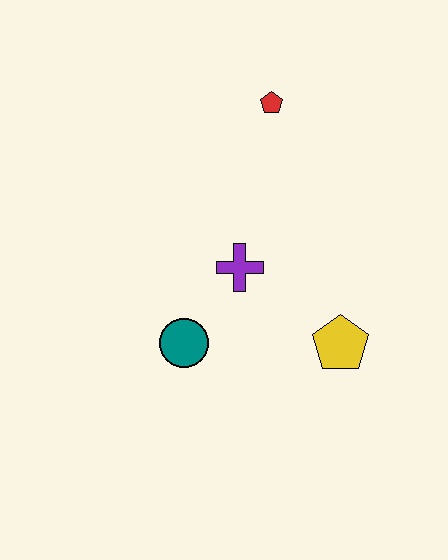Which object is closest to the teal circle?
The purple cross is closest to the teal circle.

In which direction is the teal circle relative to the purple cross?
The teal circle is below the purple cross.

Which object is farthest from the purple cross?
The red pentagon is farthest from the purple cross.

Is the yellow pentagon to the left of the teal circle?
No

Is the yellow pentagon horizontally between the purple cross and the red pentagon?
No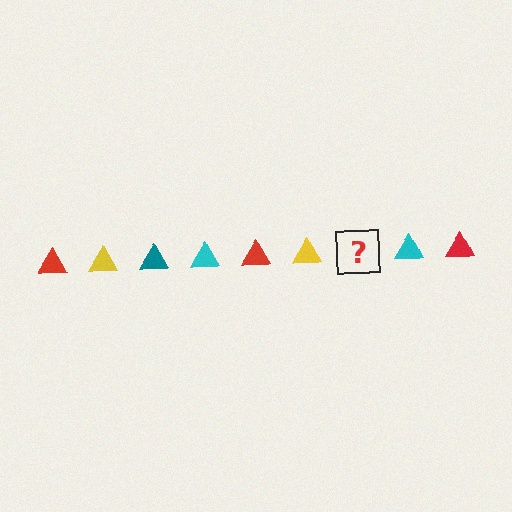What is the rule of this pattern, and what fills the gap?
The rule is that the pattern cycles through red, yellow, teal, cyan triangles. The gap should be filled with a teal triangle.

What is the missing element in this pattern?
The missing element is a teal triangle.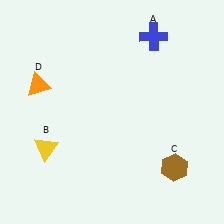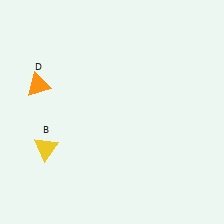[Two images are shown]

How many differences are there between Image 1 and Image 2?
There are 2 differences between the two images.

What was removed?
The brown hexagon (C), the blue cross (A) were removed in Image 2.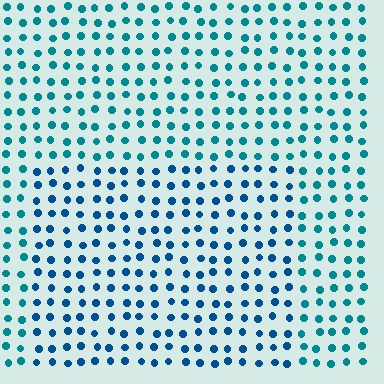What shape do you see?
I see a rectangle.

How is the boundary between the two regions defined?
The boundary is defined purely by a slight shift in hue (about 24 degrees). Spacing, size, and orientation are identical on both sides.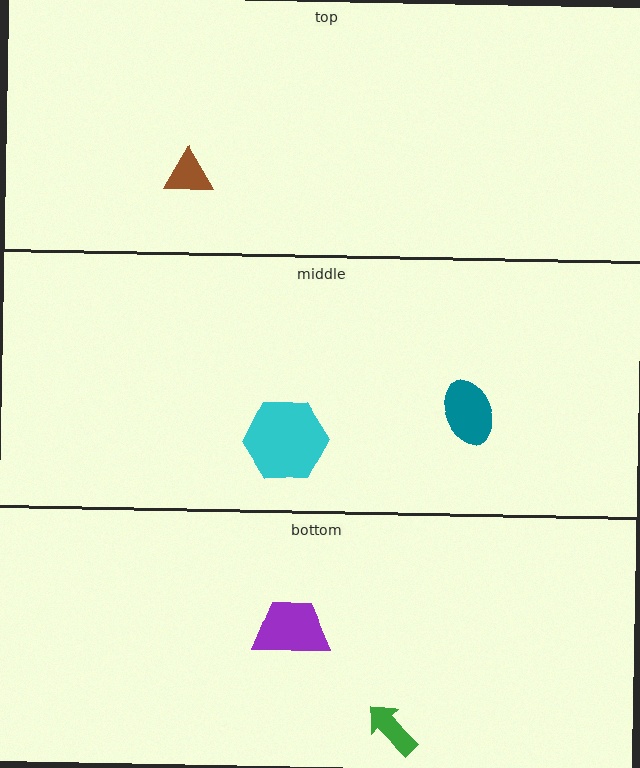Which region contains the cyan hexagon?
The middle region.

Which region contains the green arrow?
The bottom region.